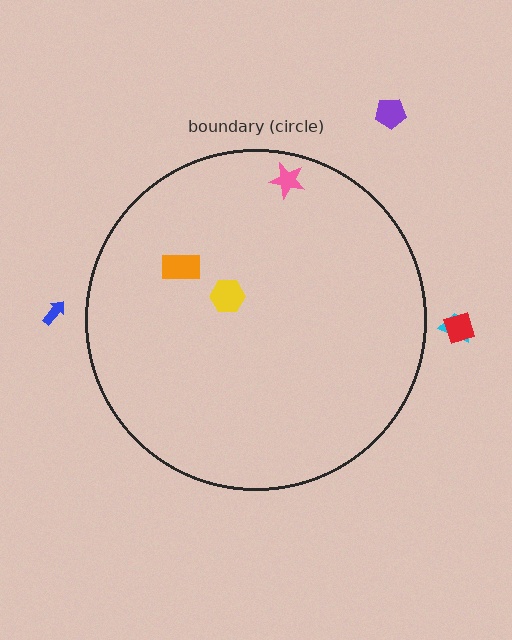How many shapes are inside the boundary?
3 inside, 4 outside.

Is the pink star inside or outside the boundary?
Inside.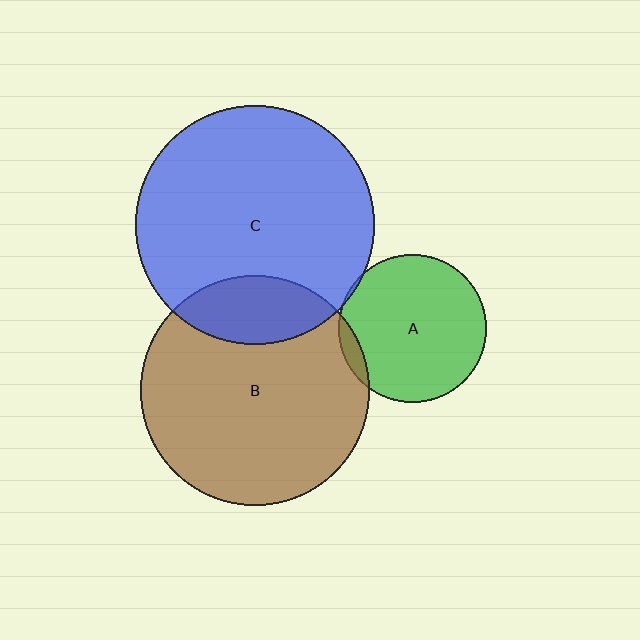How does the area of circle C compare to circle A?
Approximately 2.6 times.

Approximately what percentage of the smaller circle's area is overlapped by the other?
Approximately 20%.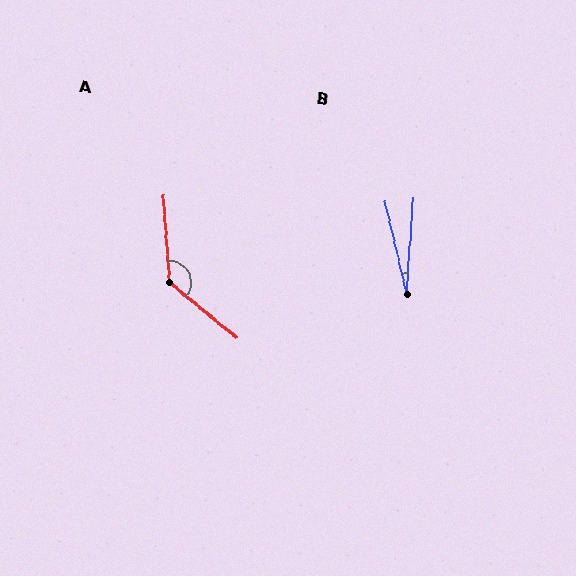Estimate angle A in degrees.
Approximately 134 degrees.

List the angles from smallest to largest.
B (17°), A (134°).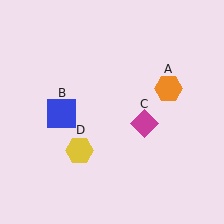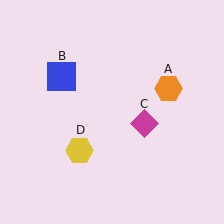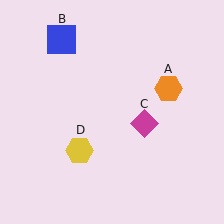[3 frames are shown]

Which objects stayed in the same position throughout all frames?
Orange hexagon (object A) and magenta diamond (object C) and yellow hexagon (object D) remained stationary.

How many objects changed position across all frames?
1 object changed position: blue square (object B).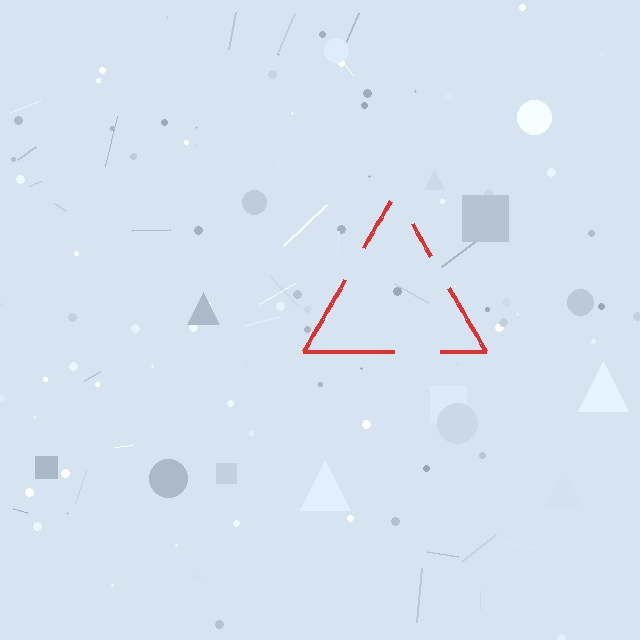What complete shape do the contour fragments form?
The contour fragments form a triangle.